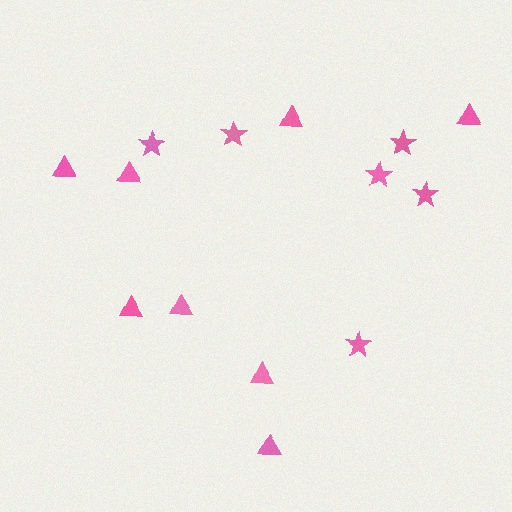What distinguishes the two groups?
There are 2 groups: one group of triangles (8) and one group of stars (6).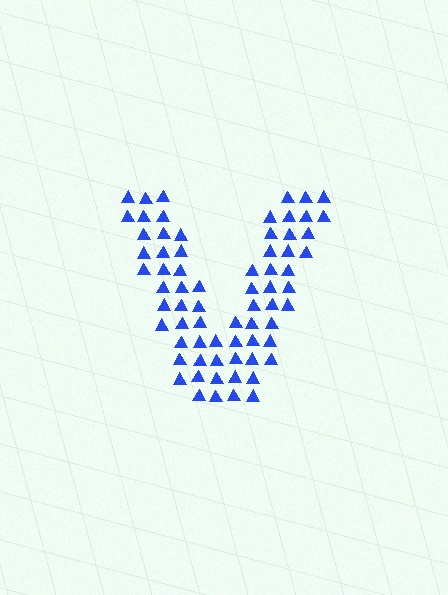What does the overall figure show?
The overall figure shows the letter V.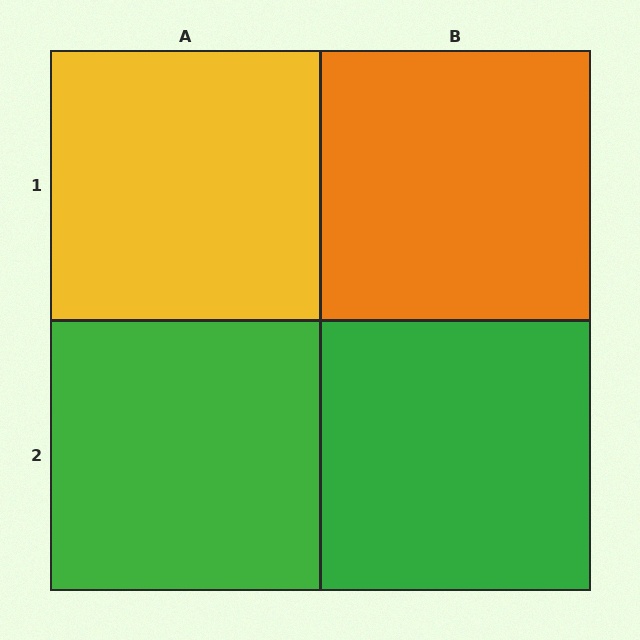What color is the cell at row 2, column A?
Green.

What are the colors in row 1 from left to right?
Yellow, orange.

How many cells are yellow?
1 cell is yellow.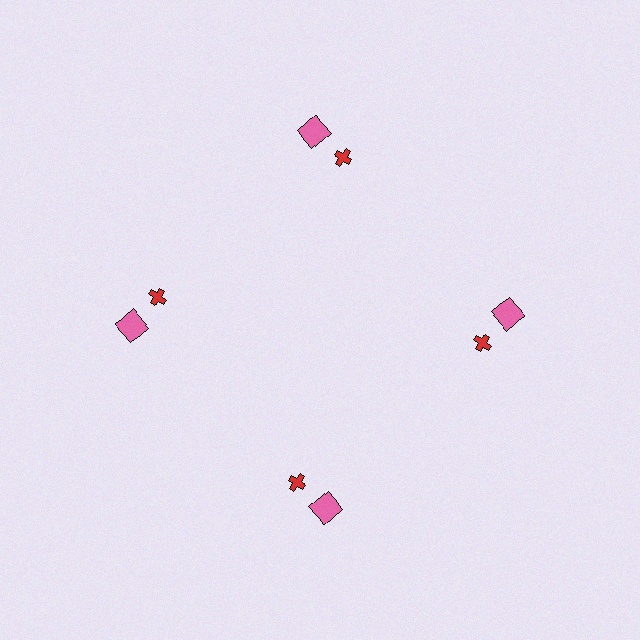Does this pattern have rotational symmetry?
Yes, this pattern has 4-fold rotational symmetry. It looks the same after rotating 90 degrees around the center.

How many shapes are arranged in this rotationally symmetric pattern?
There are 8 shapes, arranged in 4 groups of 2.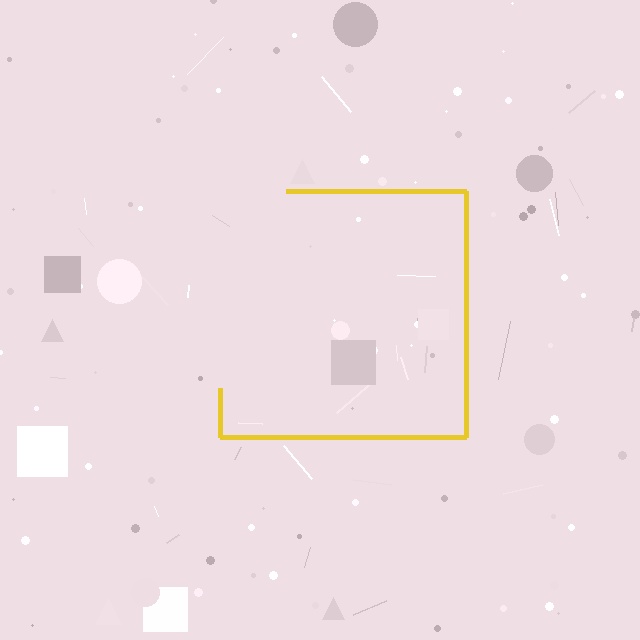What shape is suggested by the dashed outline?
The dashed outline suggests a square.